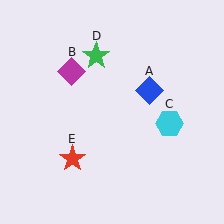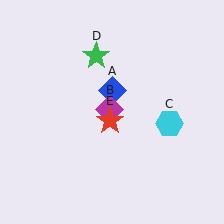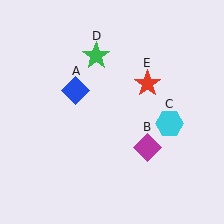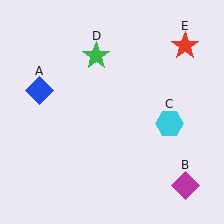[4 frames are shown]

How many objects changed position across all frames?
3 objects changed position: blue diamond (object A), magenta diamond (object B), red star (object E).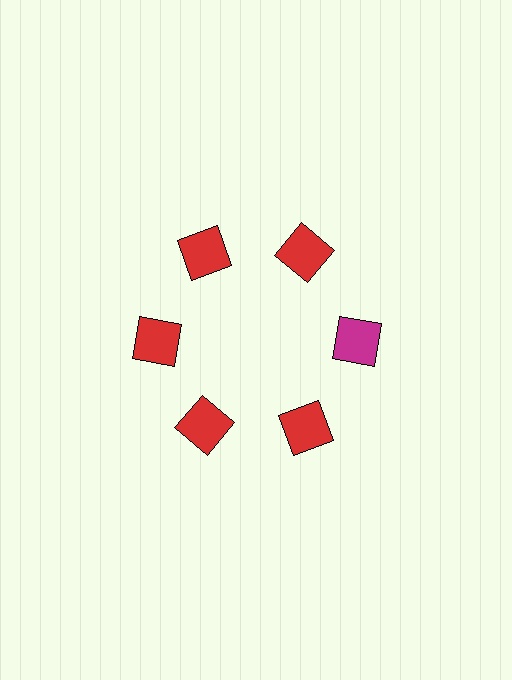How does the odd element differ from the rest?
It has a different color: magenta instead of red.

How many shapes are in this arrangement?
There are 6 shapes arranged in a ring pattern.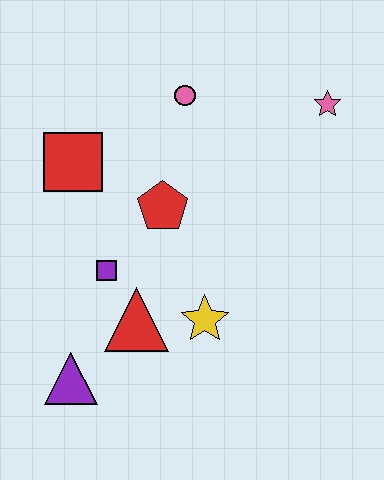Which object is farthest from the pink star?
The purple triangle is farthest from the pink star.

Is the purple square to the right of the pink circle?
No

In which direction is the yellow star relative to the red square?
The yellow star is below the red square.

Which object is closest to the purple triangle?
The red triangle is closest to the purple triangle.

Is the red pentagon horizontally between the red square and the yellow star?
Yes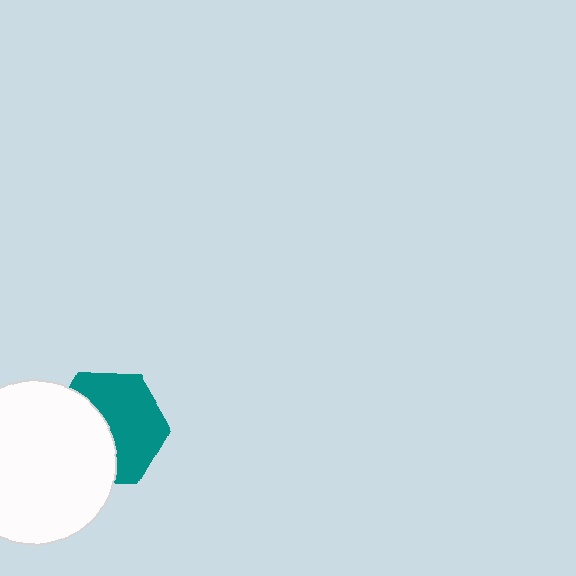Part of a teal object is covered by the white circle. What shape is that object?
It is a hexagon.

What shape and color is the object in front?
The object in front is a white circle.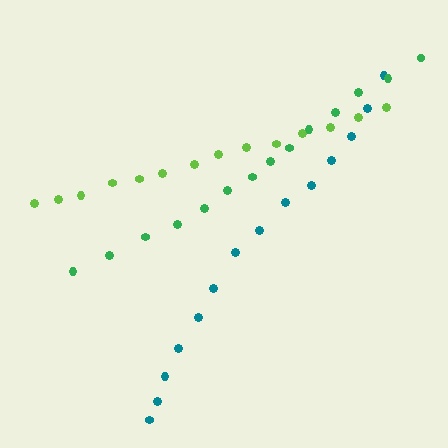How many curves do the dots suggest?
There are 3 distinct paths.